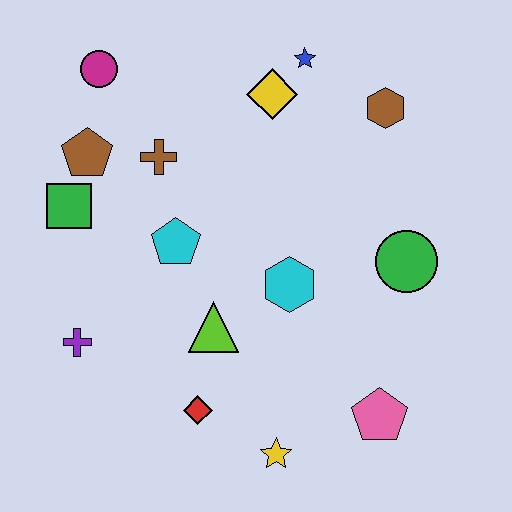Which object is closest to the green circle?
The cyan hexagon is closest to the green circle.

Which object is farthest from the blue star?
The yellow star is farthest from the blue star.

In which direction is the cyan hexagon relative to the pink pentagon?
The cyan hexagon is above the pink pentagon.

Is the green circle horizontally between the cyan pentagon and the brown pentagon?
No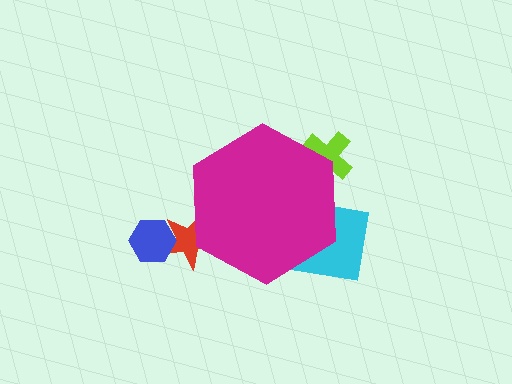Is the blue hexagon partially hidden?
No, the blue hexagon is fully visible.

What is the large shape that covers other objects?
A magenta hexagon.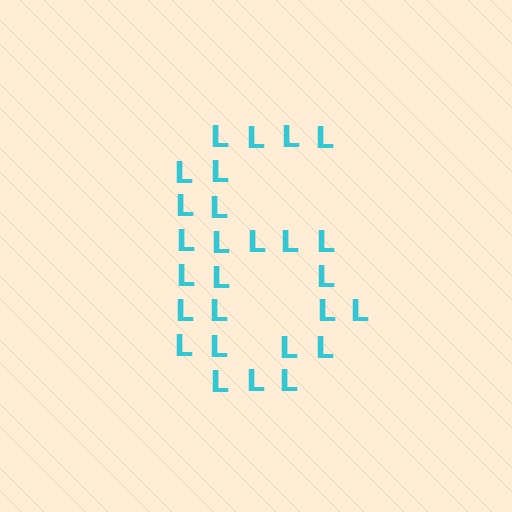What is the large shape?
The large shape is the digit 6.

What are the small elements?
The small elements are letter L's.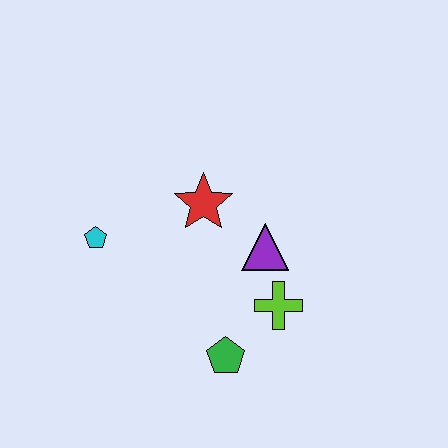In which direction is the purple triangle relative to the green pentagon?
The purple triangle is above the green pentagon.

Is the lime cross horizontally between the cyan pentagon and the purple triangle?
No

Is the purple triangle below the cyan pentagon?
Yes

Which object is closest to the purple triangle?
The lime cross is closest to the purple triangle.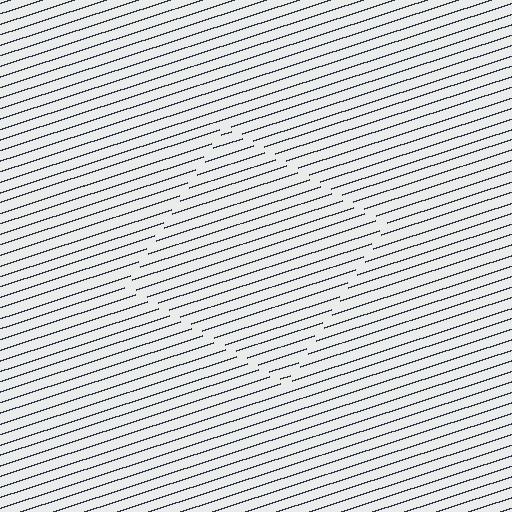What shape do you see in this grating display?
An illusory square. The interior of the shape contains the same grating, shifted by half a period — the contour is defined by the phase discontinuity where line-ends from the inner and outer gratings abut.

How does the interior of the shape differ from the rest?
The interior of the shape contains the same grating, shifted by half a period — the contour is defined by the phase discontinuity where line-ends from the inner and outer gratings abut.